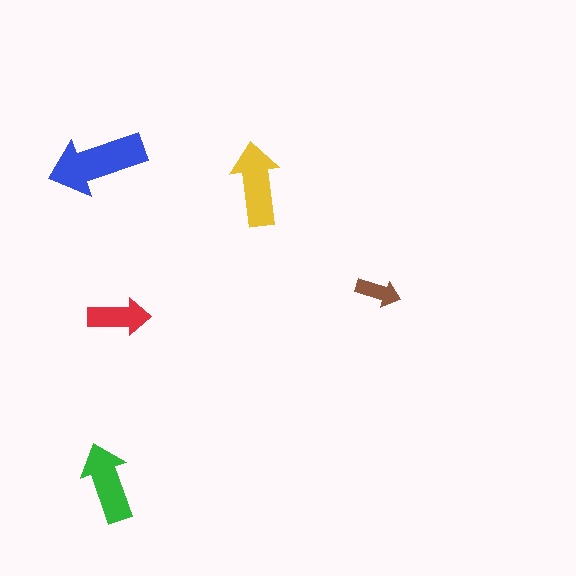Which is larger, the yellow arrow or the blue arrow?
The blue one.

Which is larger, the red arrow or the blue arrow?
The blue one.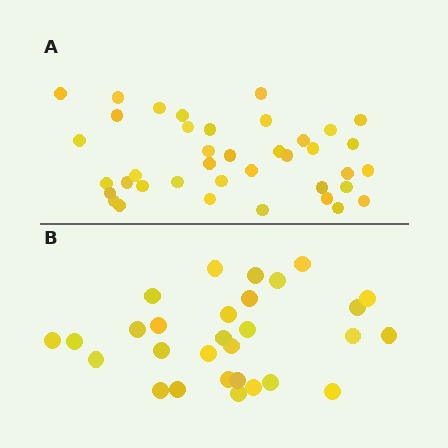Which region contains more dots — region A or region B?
Region A (the top region) has more dots.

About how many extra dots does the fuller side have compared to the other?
Region A has roughly 10 or so more dots than region B.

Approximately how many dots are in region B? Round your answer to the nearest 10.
About 30 dots. (The exact count is 29, which rounds to 30.)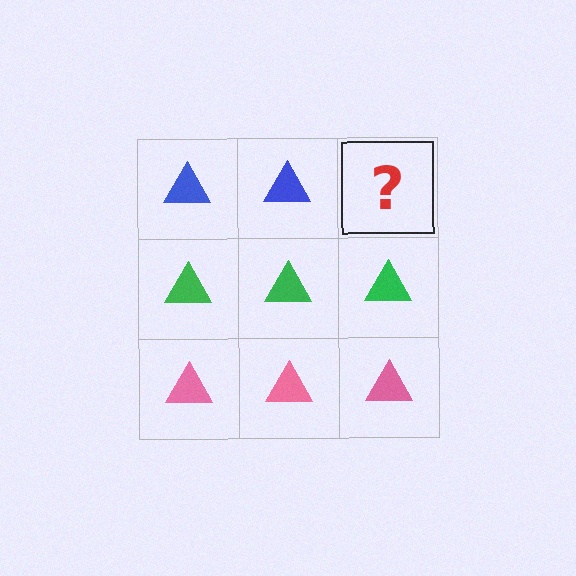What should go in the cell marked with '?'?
The missing cell should contain a blue triangle.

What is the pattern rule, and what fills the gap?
The rule is that each row has a consistent color. The gap should be filled with a blue triangle.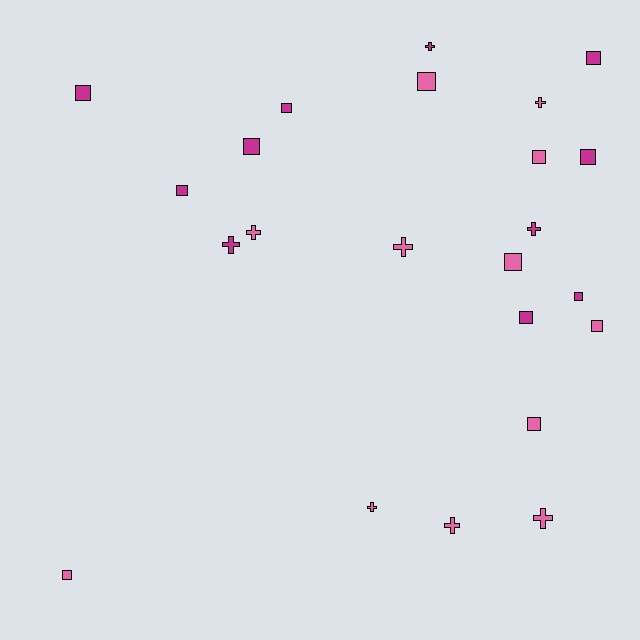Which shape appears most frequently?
Square, with 14 objects.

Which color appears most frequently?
Pink, with 12 objects.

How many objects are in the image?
There are 23 objects.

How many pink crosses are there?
There are 6 pink crosses.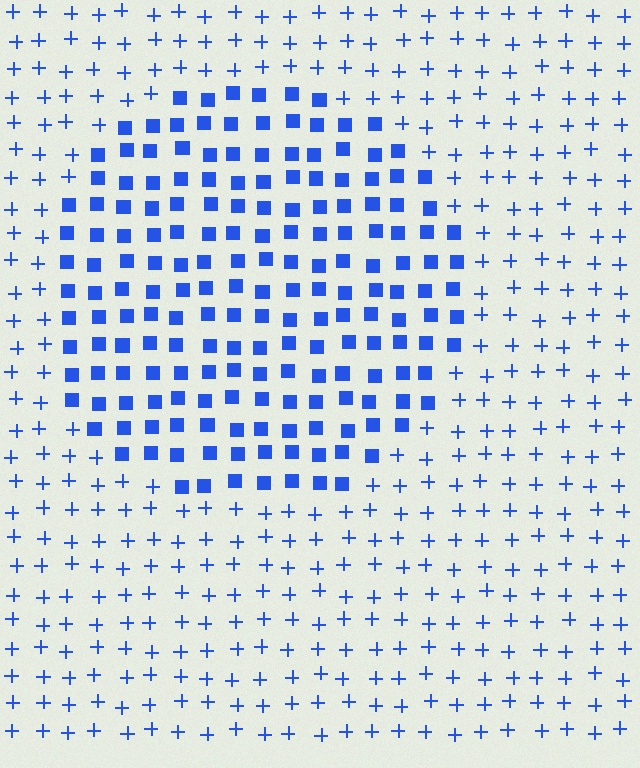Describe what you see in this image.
The image is filled with small blue elements arranged in a uniform grid. A circle-shaped region contains squares, while the surrounding area contains plus signs. The boundary is defined purely by the change in element shape.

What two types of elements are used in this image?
The image uses squares inside the circle region and plus signs outside it.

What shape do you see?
I see a circle.